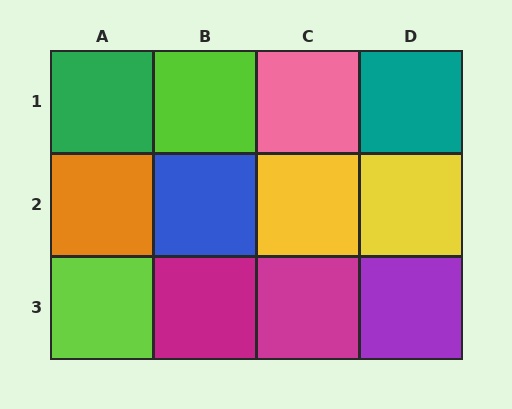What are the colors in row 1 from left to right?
Green, lime, pink, teal.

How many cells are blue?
1 cell is blue.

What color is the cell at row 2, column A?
Orange.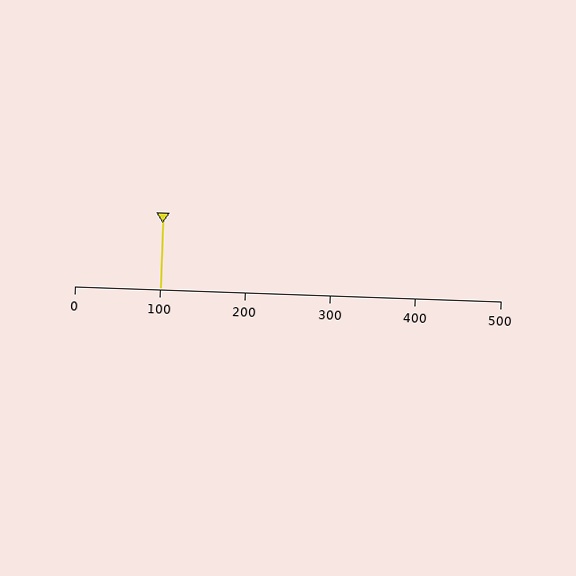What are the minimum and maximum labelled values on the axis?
The axis runs from 0 to 500.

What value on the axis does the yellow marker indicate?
The marker indicates approximately 100.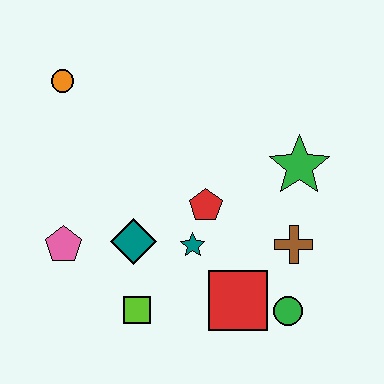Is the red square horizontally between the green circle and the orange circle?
Yes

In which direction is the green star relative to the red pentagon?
The green star is to the right of the red pentagon.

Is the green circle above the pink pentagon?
No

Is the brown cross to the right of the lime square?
Yes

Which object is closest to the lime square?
The teal diamond is closest to the lime square.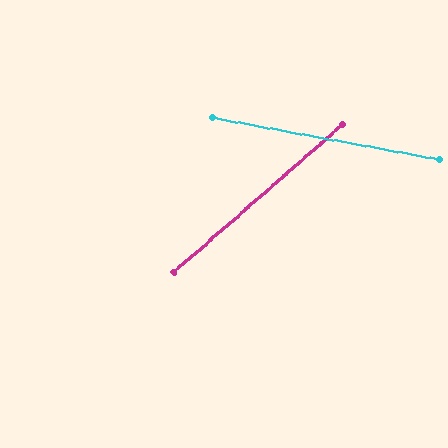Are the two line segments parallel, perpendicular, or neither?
Neither parallel nor perpendicular — they differ by about 52°.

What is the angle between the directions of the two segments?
Approximately 52 degrees.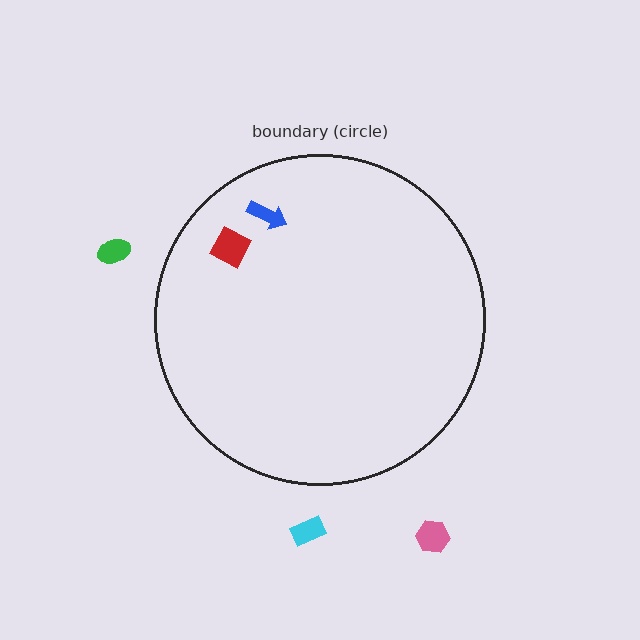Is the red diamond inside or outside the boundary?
Inside.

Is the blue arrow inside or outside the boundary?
Inside.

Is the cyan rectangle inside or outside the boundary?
Outside.